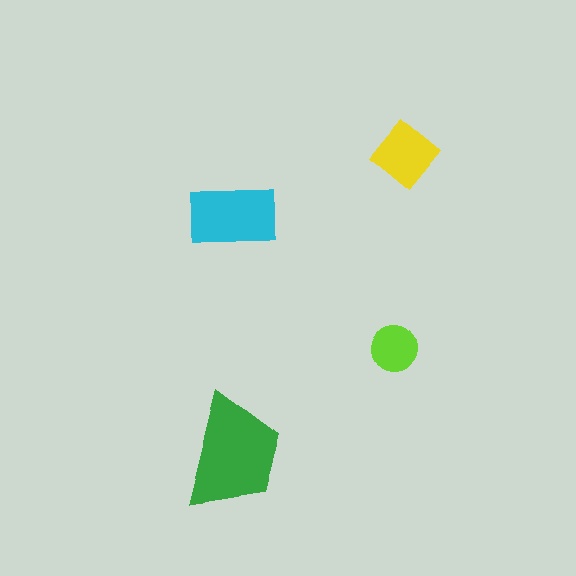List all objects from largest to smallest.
The green trapezoid, the cyan rectangle, the yellow diamond, the lime circle.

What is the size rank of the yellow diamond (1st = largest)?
3rd.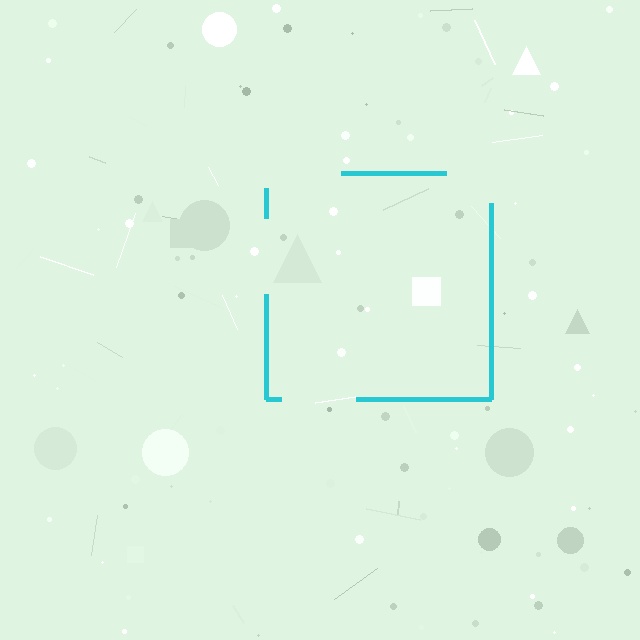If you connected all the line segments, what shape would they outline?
They would outline a square.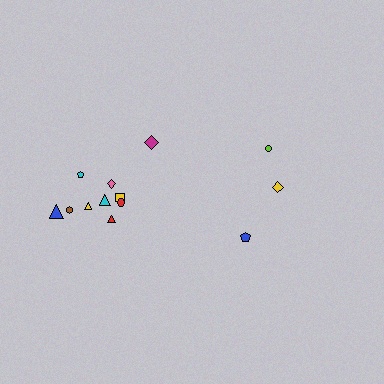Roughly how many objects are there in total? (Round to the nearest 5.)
Roughly 15 objects in total.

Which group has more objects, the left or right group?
The left group.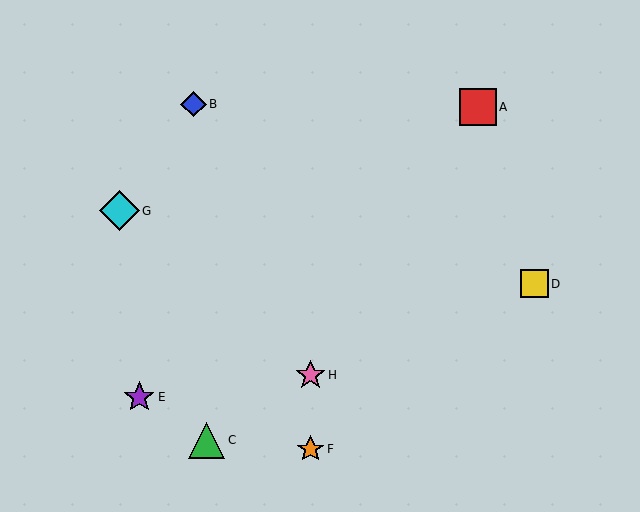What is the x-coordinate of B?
Object B is at x≈193.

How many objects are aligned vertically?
2 objects (F, H) are aligned vertically.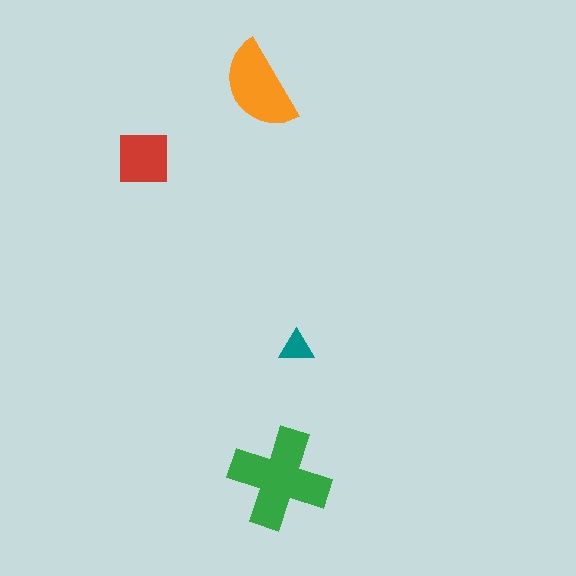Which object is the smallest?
The teal triangle.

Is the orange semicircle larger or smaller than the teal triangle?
Larger.